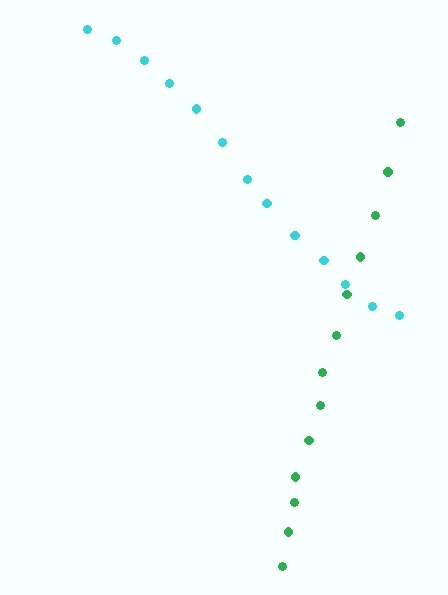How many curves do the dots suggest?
There are 2 distinct paths.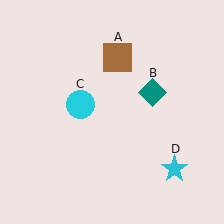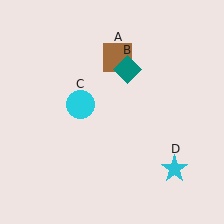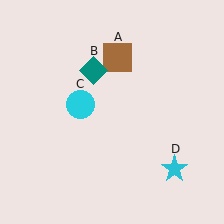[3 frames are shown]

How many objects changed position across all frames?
1 object changed position: teal diamond (object B).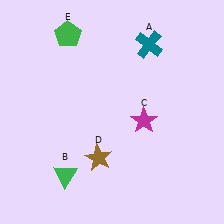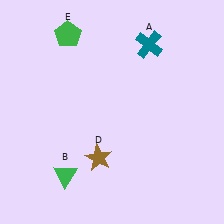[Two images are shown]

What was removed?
The magenta star (C) was removed in Image 2.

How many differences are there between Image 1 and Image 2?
There is 1 difference between the two images.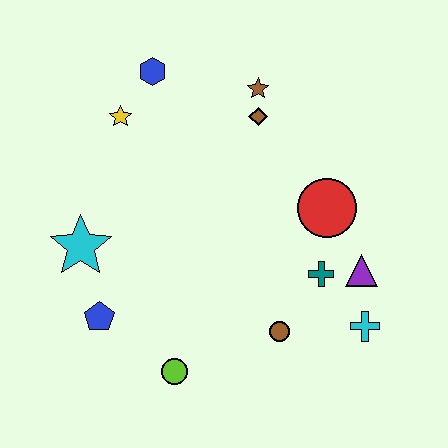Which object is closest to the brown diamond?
The brown star is closest to the brown diamond.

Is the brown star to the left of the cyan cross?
Yes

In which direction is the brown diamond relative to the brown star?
The brown diamond is below the brown star.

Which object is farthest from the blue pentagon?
The brown star is farthest from the blue pentagon.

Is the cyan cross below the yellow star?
Yes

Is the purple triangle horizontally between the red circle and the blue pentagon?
No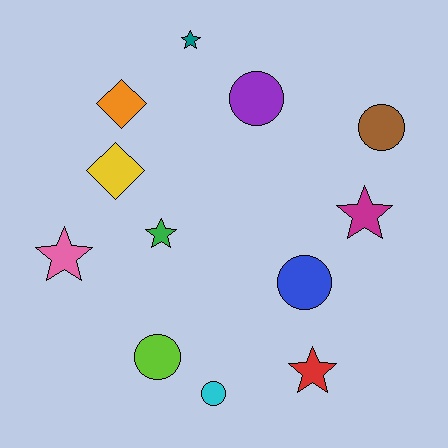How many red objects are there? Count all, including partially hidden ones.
There is 1 red object.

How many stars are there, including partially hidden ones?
There are 5 stars.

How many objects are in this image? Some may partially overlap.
There are 12 objects.